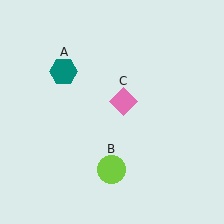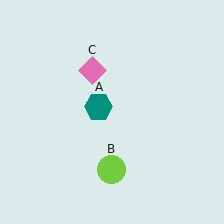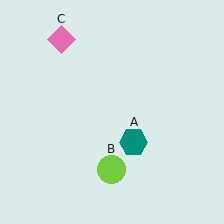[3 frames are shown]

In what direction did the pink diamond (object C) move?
The pink diamond (object C) moved up and to the left.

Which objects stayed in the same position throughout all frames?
Lime circle (object B) remained stationary.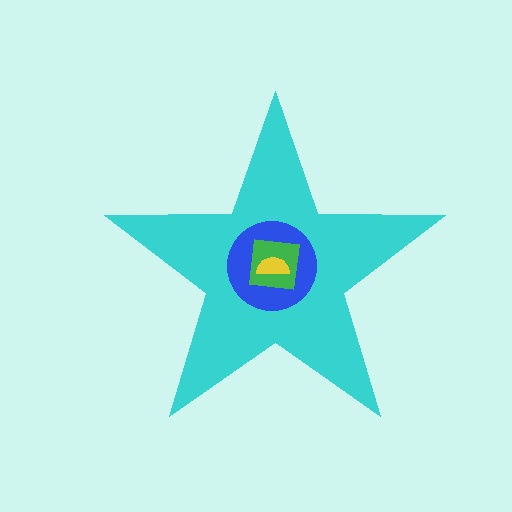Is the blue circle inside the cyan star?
Yes.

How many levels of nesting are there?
4.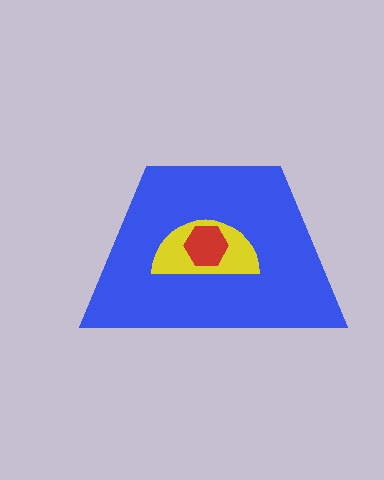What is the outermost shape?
The blue trapezoid.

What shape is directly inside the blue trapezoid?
The yellow semicircle.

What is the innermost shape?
The red hexagon.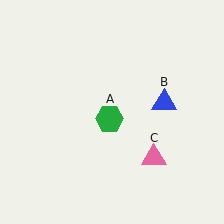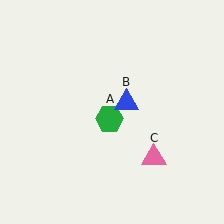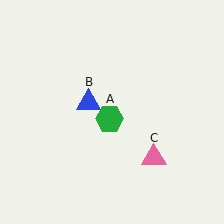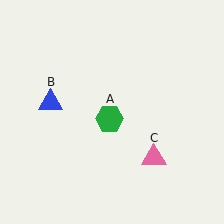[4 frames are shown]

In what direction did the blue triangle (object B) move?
The blue triangle (object B) moved left.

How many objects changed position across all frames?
1 object changed position: blue triangle (object B).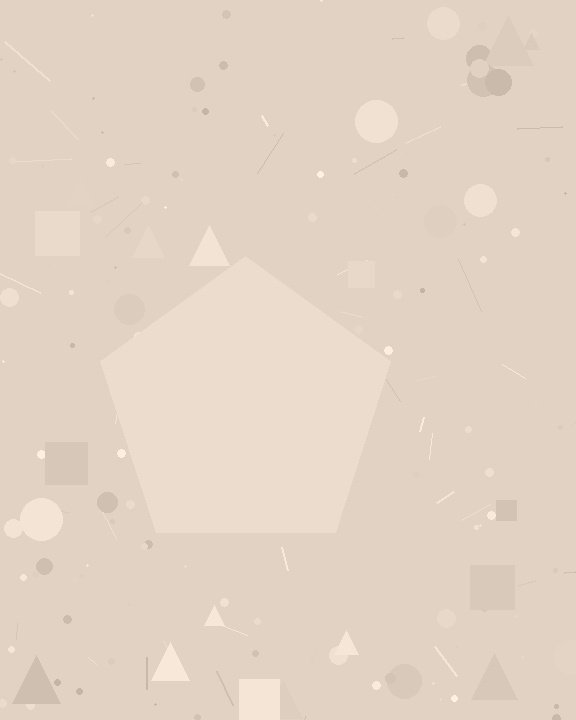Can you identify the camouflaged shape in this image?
The camouflaged shape is a pentagon.